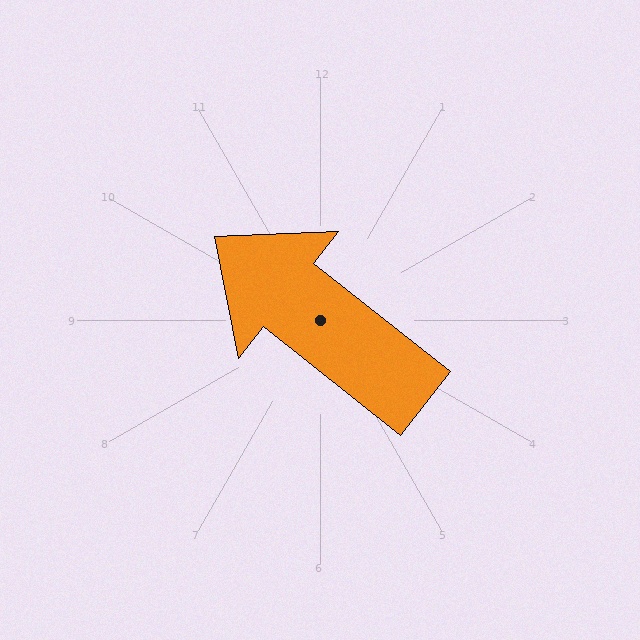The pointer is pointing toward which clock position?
Roughly 10 o'clock.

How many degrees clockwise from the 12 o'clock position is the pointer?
Approximately 308 degrees.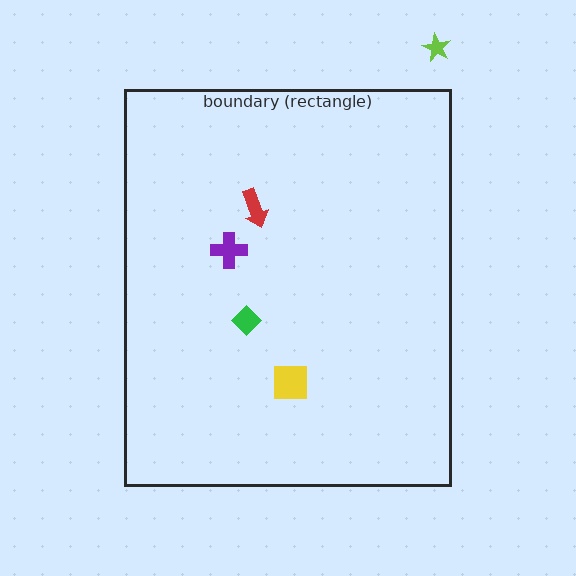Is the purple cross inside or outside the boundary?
Inside.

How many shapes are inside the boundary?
4 inside, 1 outside.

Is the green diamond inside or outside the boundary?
Inside.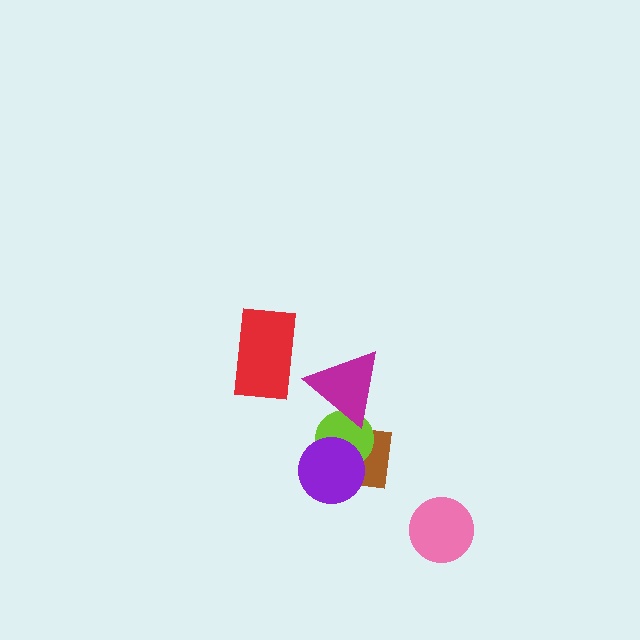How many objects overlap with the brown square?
3 objects overlap with the brown square.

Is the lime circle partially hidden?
Yes, it is partially covered by another shape.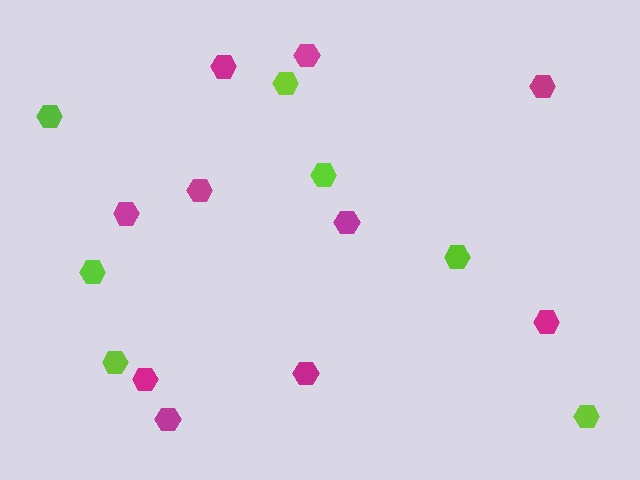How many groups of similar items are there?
There are 2 groups: one group of magenta hexagons (10) and one group of lime hexagons (7).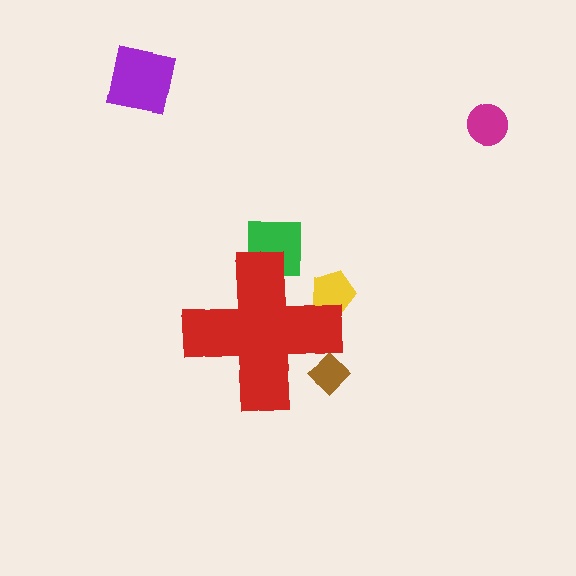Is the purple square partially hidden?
No, the purple square is fully visible.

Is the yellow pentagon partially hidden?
Yes, the yellow pentagon is partially hidden behind the red cross.